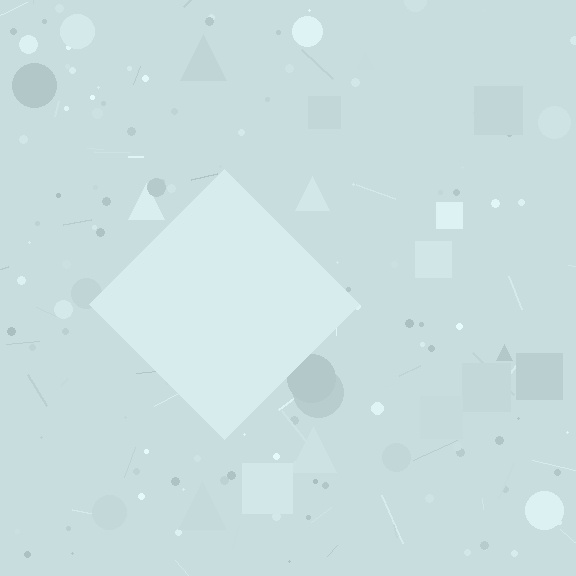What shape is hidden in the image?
A diamond is hidden in the image.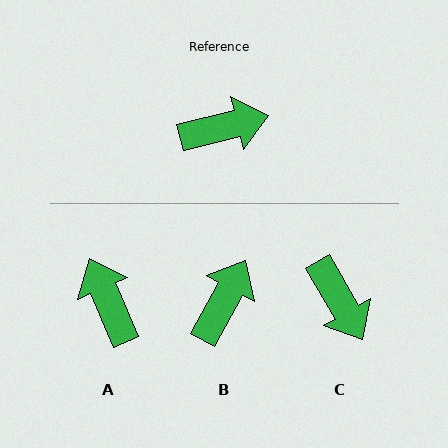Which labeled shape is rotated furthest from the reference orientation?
A, about 100 degrees away.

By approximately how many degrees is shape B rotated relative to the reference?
Approximately 47 degrees counter-clockwise.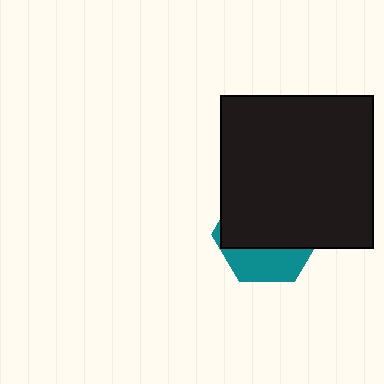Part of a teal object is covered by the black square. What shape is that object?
It is a hexagon.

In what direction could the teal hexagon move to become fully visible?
The teal hexagon could move down. That would shift it out from behind the black square entirely.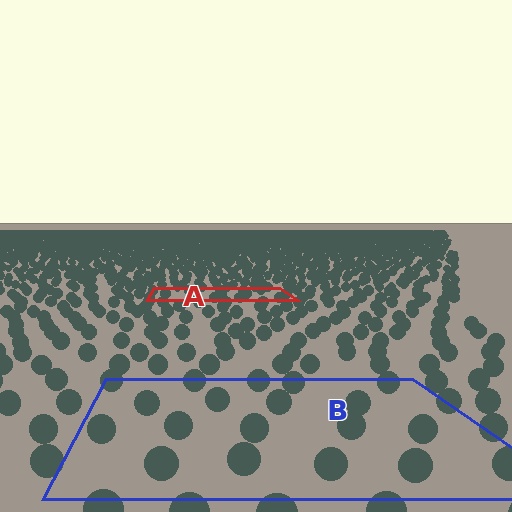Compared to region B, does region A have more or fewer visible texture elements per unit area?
Region A has more texture elements per unit area — they are packed more densely because it is farther away.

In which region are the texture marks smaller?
The texture marks are smaller in region A, because it is farther away.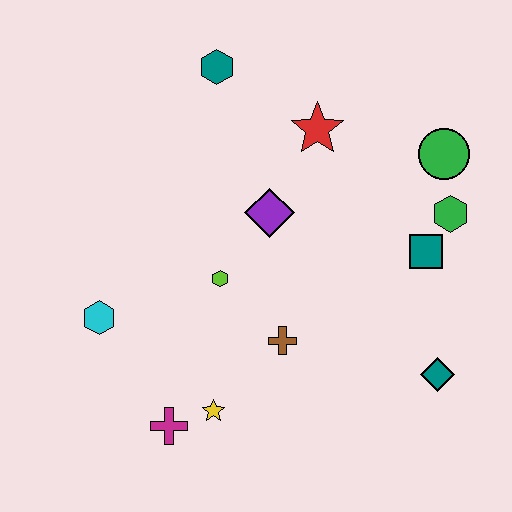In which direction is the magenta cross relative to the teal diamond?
The magenta cross is to the left of the teal diamond.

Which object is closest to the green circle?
The green hexagon is closest to the green circle.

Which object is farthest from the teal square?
The cyan hexagon is farthest from the teal square.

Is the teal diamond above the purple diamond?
No